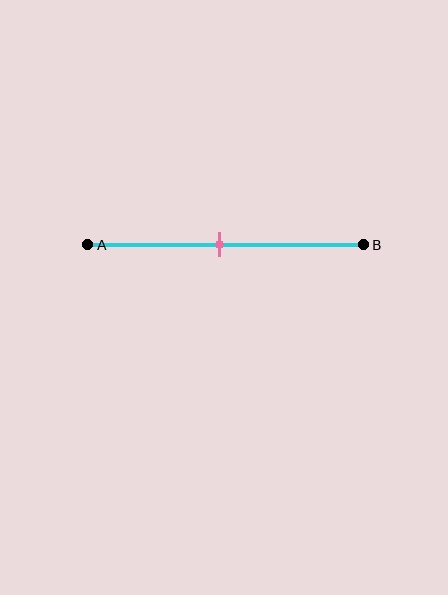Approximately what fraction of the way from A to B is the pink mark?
The pink mark is approximately 50% of the way from A to B.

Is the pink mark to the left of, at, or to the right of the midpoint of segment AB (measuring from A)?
The pink mark is approximately at the midpoint of segment AB.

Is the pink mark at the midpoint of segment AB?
Yes, the mark is approximately at the midpoint.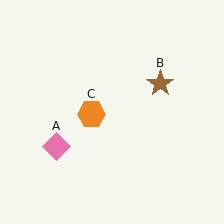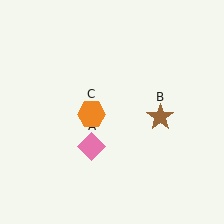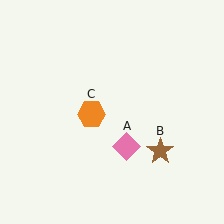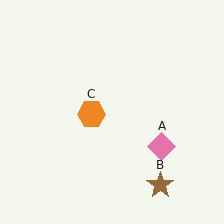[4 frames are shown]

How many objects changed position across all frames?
2 objects changed position: pink diamond (object A), brown star (object B).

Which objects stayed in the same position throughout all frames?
Orange hexagon (object C) remained stationary.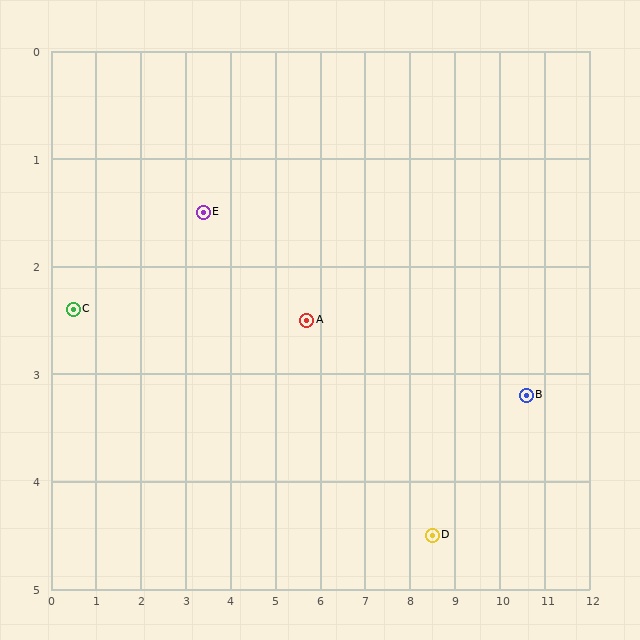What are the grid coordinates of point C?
Point C is at approximately (0.5, 2.4).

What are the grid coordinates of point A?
Point A is at approximately (5.7, 2.5).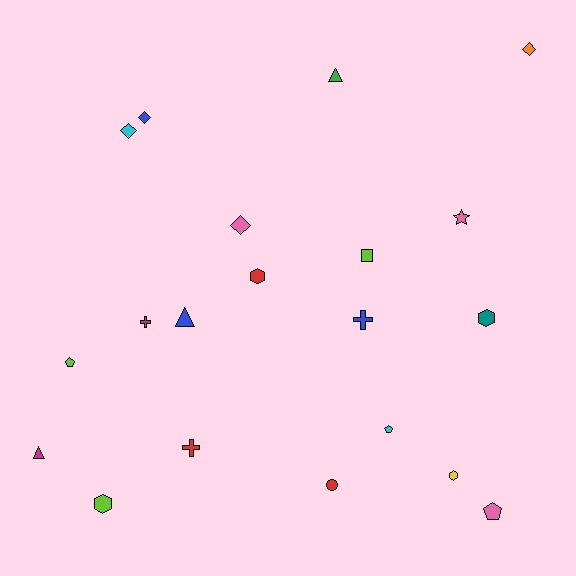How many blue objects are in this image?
There are 3 blue objects.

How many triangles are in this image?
There are 3 triangles.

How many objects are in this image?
There are 20 objects.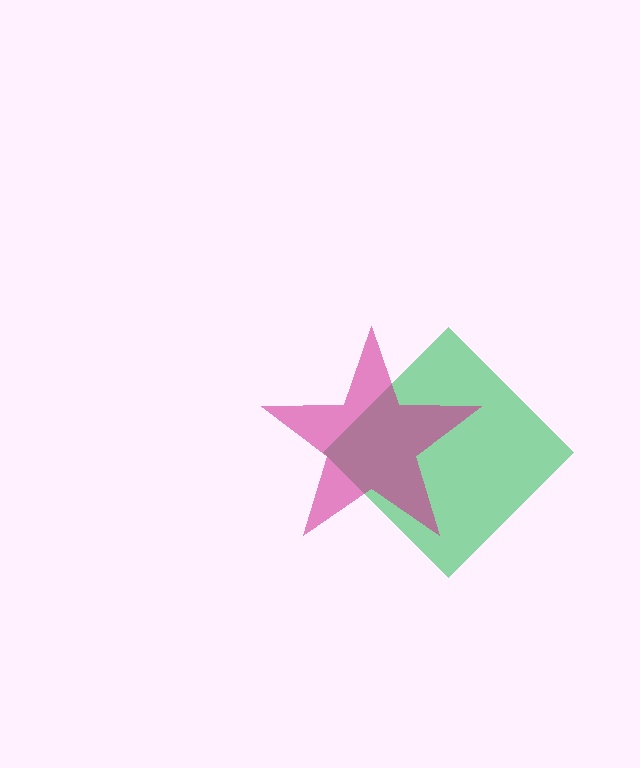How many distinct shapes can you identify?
There are 2 distinct shapes: a green diamond, a magenta star.